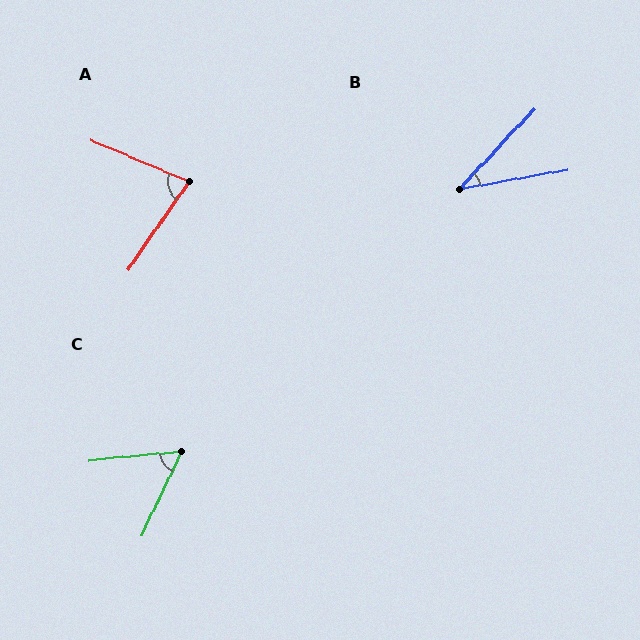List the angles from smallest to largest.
B (37°), C (59°), A (78°).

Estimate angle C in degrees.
Approximately 59 degrees.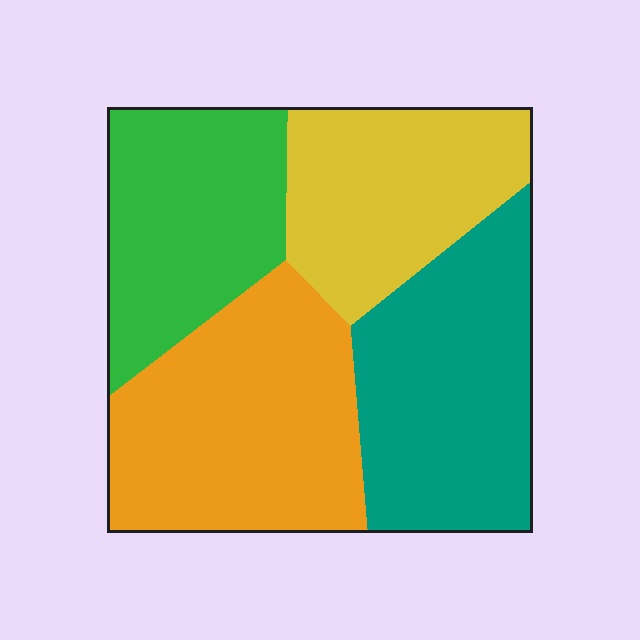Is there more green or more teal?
Teal.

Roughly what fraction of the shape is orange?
Orange takes up about one third (1/3) of the shape.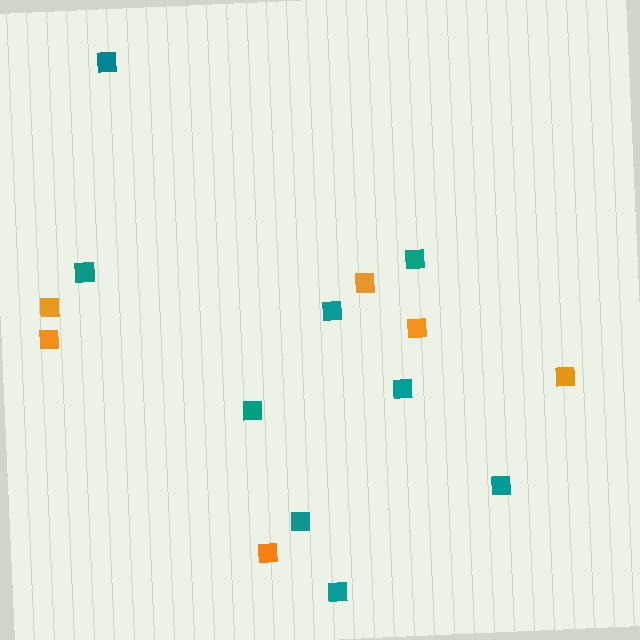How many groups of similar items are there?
There are 2 groups: one group of teal squares (9) and one group of orange squares (6).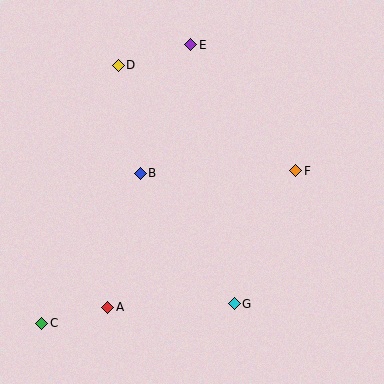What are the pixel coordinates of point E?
Point E is at (191, 45).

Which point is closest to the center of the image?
Point B at (140, 173) is closest to the center.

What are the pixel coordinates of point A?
Point A is at (108, 307).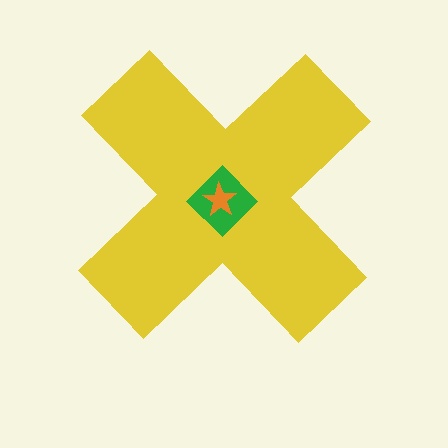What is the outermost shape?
The yellow cross.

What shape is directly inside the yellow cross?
The green diamond.